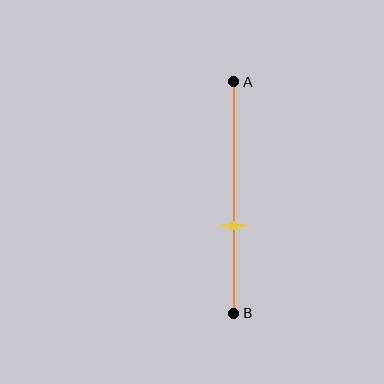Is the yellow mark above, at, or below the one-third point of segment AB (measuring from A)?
The yellow mark is below the one-third point of segment AB.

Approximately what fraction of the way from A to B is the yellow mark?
The yellow mark is approximately 60% of the way from A to B.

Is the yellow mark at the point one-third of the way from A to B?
No, the mark is at about 60% from A, not at the 33% one-third point.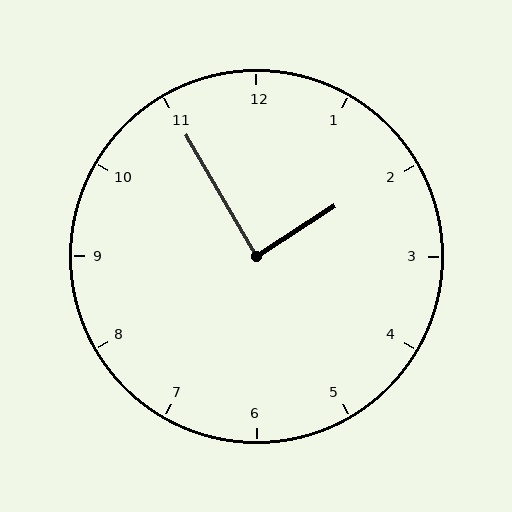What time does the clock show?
1:55.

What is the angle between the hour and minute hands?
Approximately 88 degrees.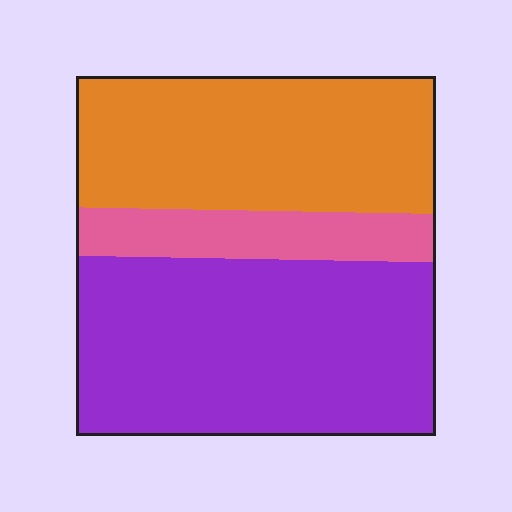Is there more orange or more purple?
Purple.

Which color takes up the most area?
Purple, at roughly 50%.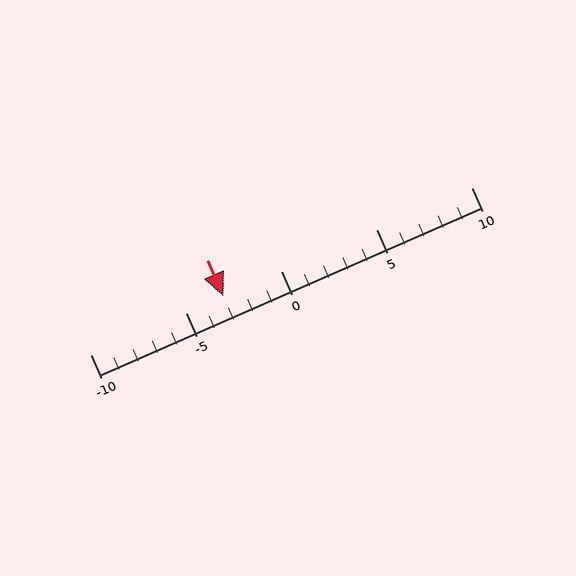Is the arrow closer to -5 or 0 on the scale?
The arrow is closer to -5.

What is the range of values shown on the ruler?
The ruler shows values from -10 to 10.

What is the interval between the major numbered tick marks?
The major tick marks are spaced 5 units apart.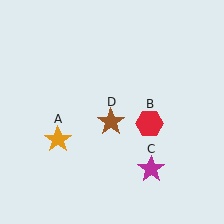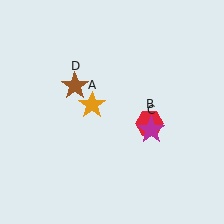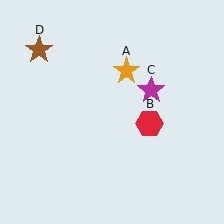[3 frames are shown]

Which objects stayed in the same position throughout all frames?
Red hexagon (object B) remained stationary.